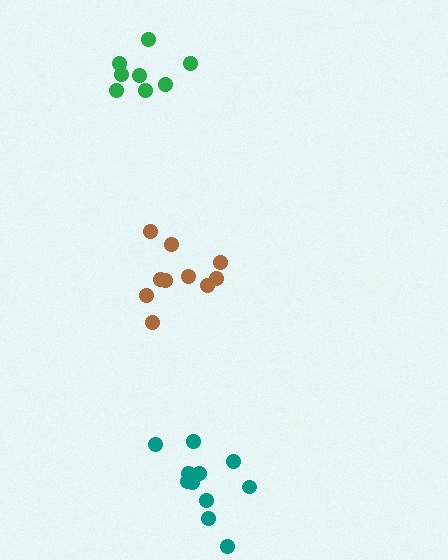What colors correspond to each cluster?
The clusters are colored: teal, brown, green.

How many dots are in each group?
Group 1: 11 dots, Group 2: 10 dots, Group 3: 8 dots (29 total).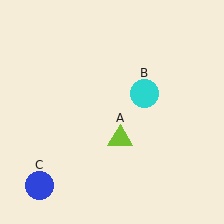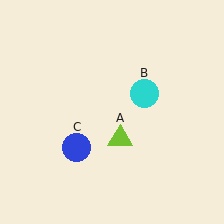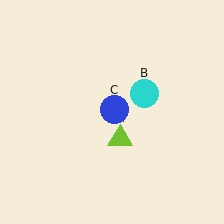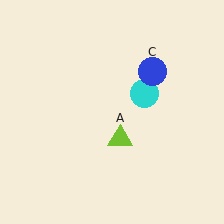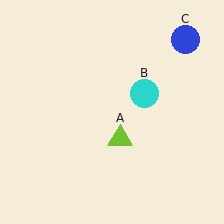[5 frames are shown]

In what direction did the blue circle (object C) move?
The blue circle (object C) moved up and to the right.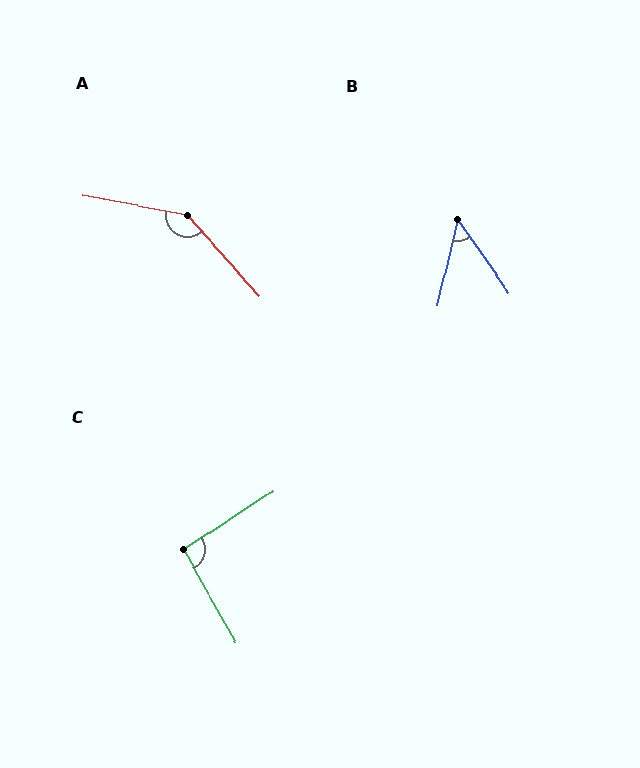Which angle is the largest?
A, at approximately 142 degrees.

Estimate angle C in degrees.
Approximately 94 degrees.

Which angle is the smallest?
B, at approximately 48 degrees.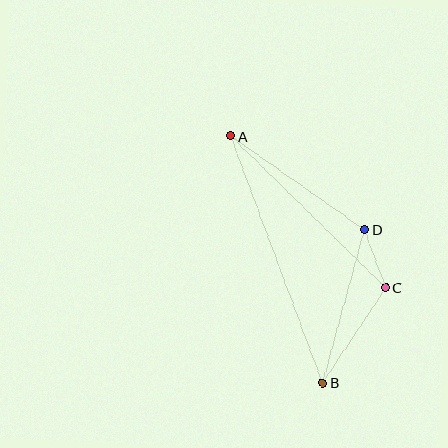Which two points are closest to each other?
Points C and D are closest to each other.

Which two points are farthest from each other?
Points A and B are farthest from each other.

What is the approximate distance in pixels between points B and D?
The distance between B and D is approximately 159 pixels.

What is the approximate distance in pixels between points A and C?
The distance between A and C is approximately 217 pixels.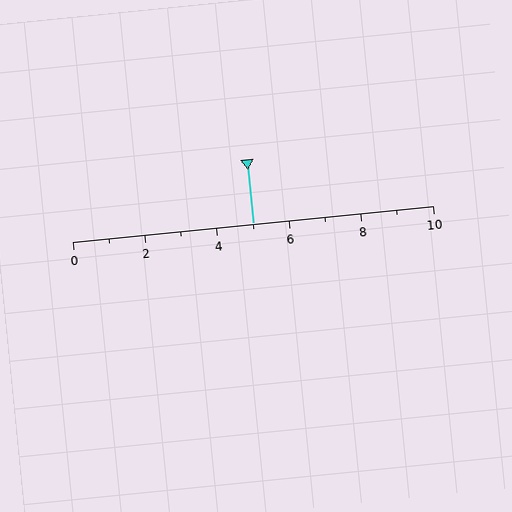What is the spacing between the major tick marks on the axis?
The major ticks are spaced 2 apart.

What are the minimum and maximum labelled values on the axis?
The axis runs from 0 to 10.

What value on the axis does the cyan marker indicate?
The marker indicates approximately 5.